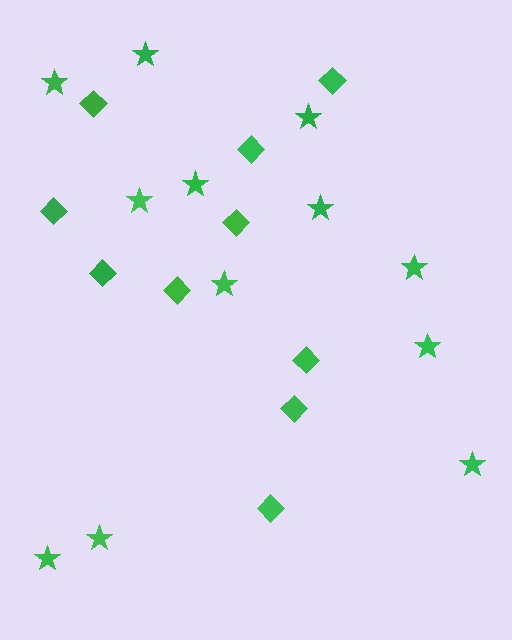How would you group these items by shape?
There are 2 groups: one group of stars (12) and one group of diamonds (10).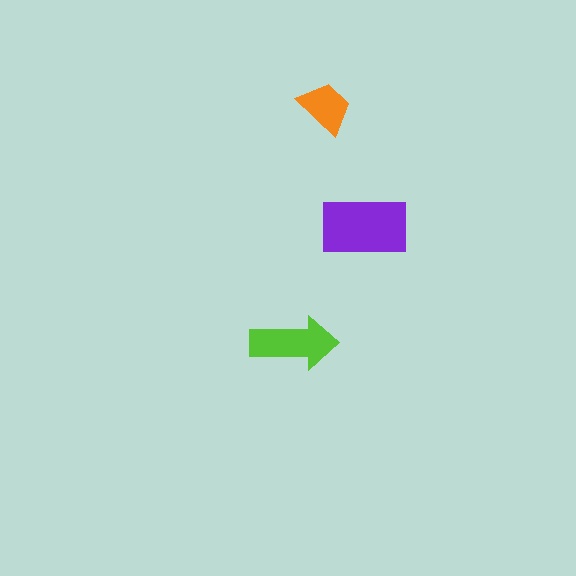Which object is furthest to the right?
The purple rectangle is rightmost.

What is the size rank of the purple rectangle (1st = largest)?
1st.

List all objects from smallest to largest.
The orange trapezoid, the lime arrow, the purple rectangle.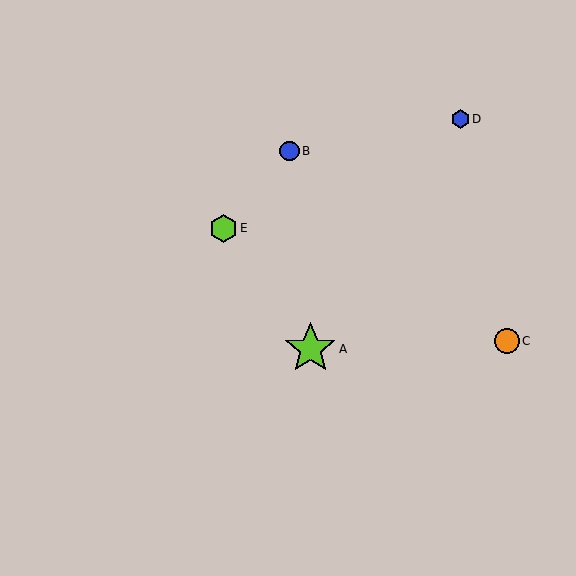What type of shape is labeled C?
Shape C is an orange circle.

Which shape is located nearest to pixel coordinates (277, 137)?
The blue circle (labeled B) at (289, 151) is nearest to that location.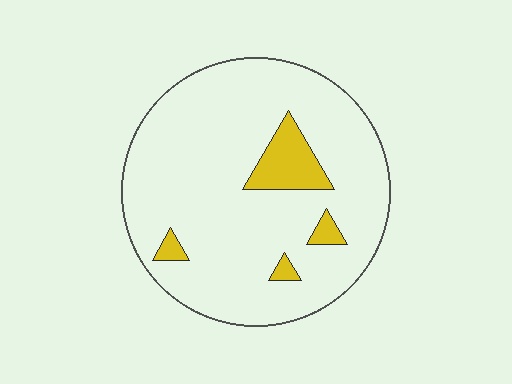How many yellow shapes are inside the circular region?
4.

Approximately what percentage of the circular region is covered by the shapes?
Approximately 10%.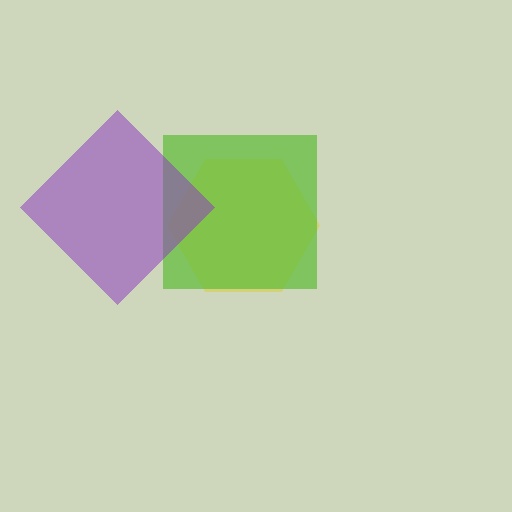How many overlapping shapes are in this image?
There are 3 overlapping shapes in the image.